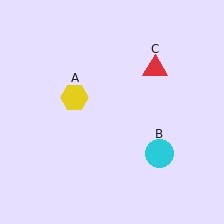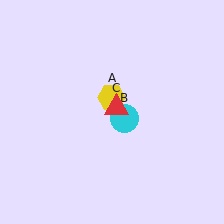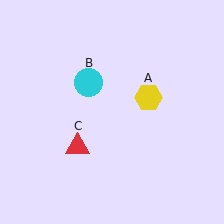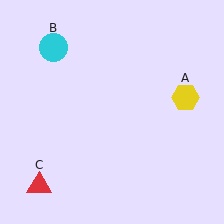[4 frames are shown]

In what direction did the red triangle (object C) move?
The red triangle (object C) moved down and to the left.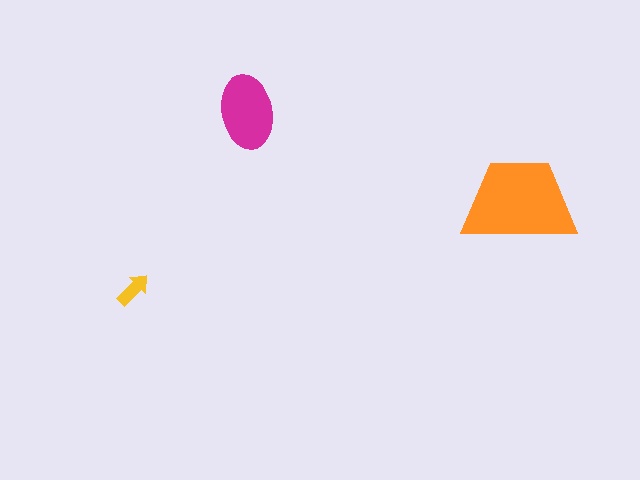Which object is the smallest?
The yellow arrow.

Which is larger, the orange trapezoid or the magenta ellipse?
The orange trapezoid.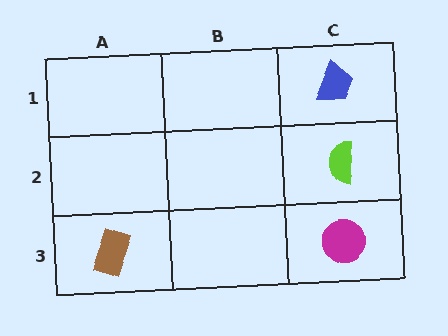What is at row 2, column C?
A lime semicircle.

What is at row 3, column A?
A brown rectangle.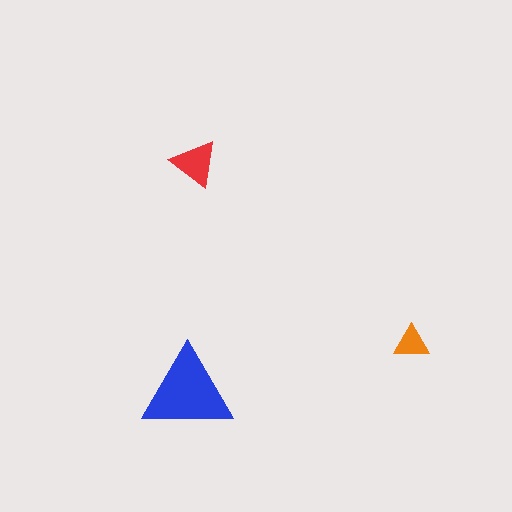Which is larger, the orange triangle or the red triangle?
The red one.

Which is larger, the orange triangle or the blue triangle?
The blue one.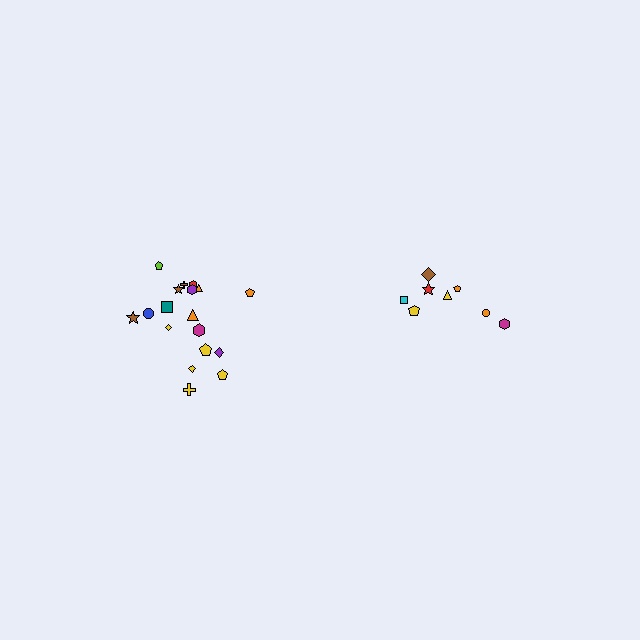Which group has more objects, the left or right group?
The left group.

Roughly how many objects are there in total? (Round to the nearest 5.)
Roughly 25 objects in total.